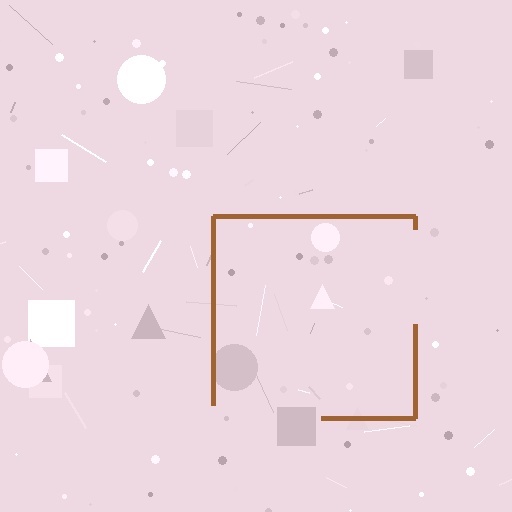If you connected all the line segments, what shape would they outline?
They would outline a square.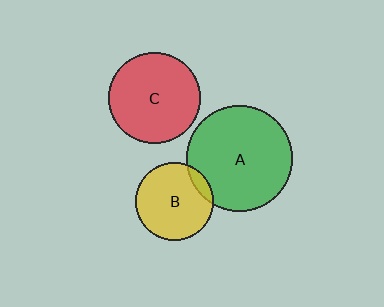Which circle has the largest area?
Circle A (green).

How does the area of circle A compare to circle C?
Approximately 1.3 times.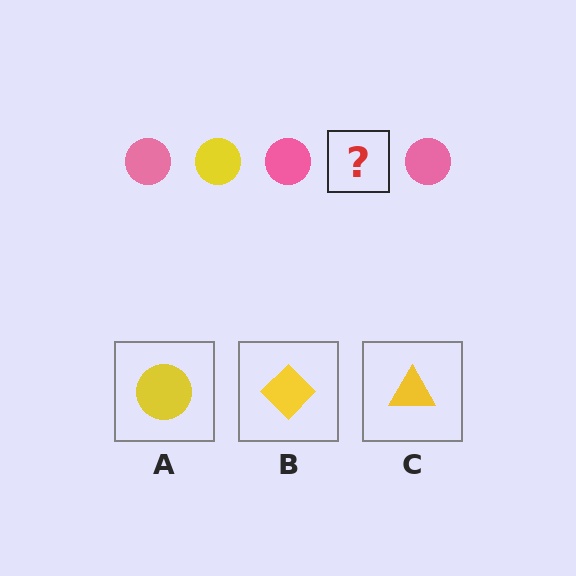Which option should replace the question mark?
Option A.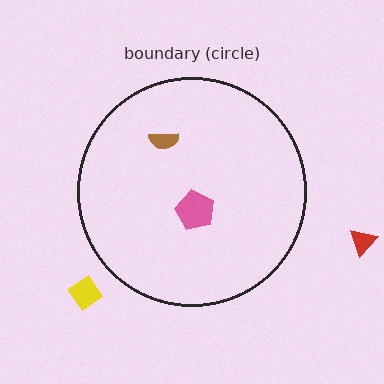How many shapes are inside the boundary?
2 inside, 2 outside.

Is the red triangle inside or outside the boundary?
Outside.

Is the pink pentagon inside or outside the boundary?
Inside.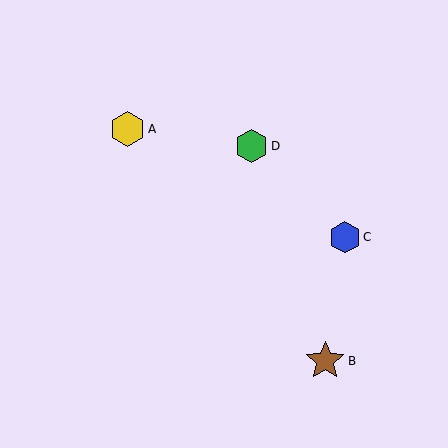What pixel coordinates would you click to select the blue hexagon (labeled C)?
Click at (345, 237) to select the blue hexagon C.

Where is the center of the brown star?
The center of the brown star is at (325, 361).